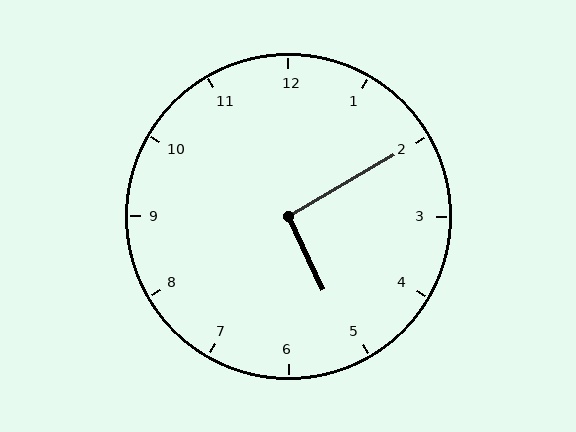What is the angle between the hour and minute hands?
Approximately 95 degrees.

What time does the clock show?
5:10.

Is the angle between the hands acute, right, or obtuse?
It is right.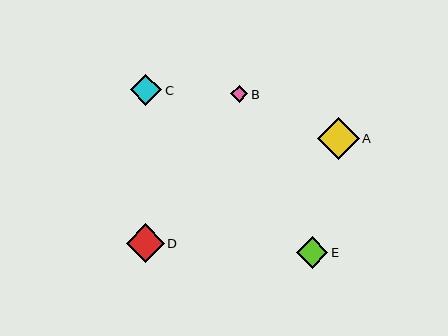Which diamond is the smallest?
Diamond B is the smallest with a size of approximately 17 pixels.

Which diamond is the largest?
Diamond A is the largest with a size of approximately 42 pixels.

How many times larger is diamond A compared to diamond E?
Diamond A is approximately 1.3 times the size of diamond E.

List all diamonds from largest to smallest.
From largest to smallest: A, D, E, C, B.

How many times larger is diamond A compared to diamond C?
Diamond A is approximately 1.3 times the size of diamond C.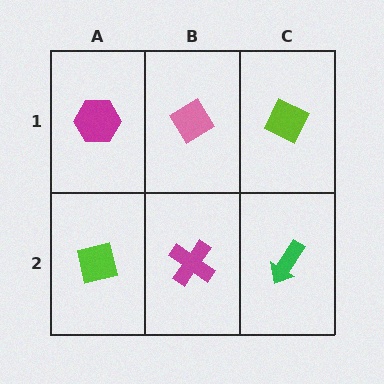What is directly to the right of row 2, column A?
A magenta cross.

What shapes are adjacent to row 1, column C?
A green arrow (row 2, column C), a pink diamond (row 1, column B).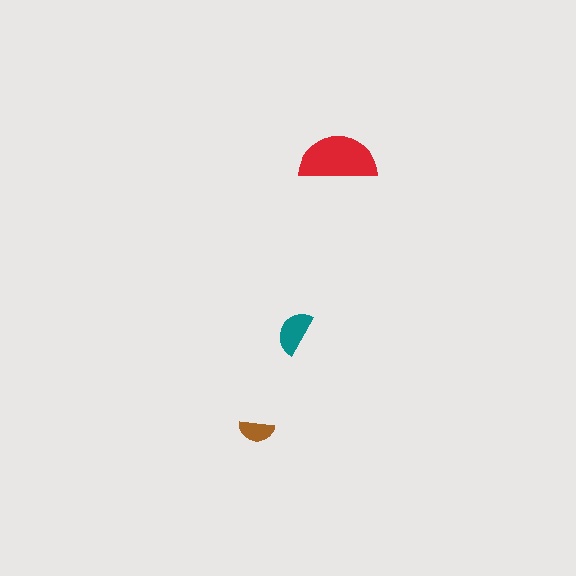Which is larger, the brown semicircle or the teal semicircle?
The teal one.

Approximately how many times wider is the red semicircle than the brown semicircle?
About 2 times wider.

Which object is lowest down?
The brown semicircle is bottommost.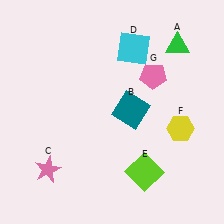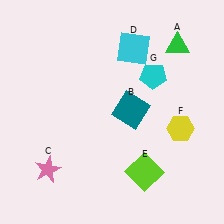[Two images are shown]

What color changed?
The pentagon (G) changed from pink in Image 1 to cyan in Image 2.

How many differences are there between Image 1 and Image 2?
There is 1 difference between the two images.